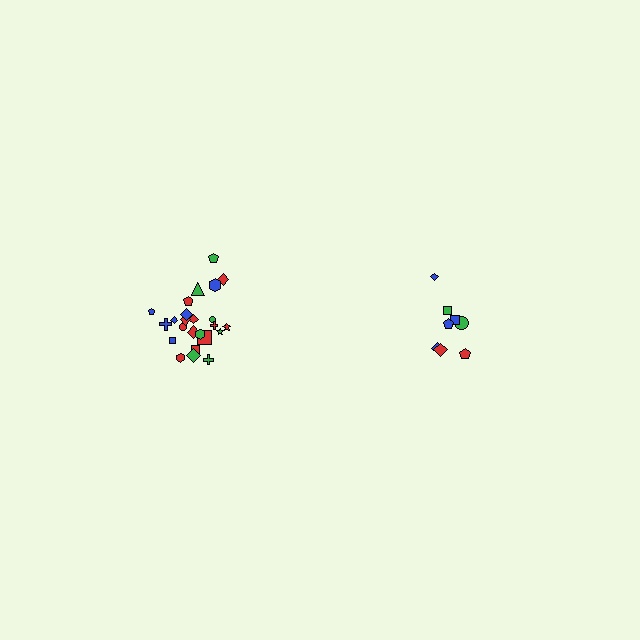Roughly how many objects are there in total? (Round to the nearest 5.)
Roughly 35 objects in total.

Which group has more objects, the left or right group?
The left group.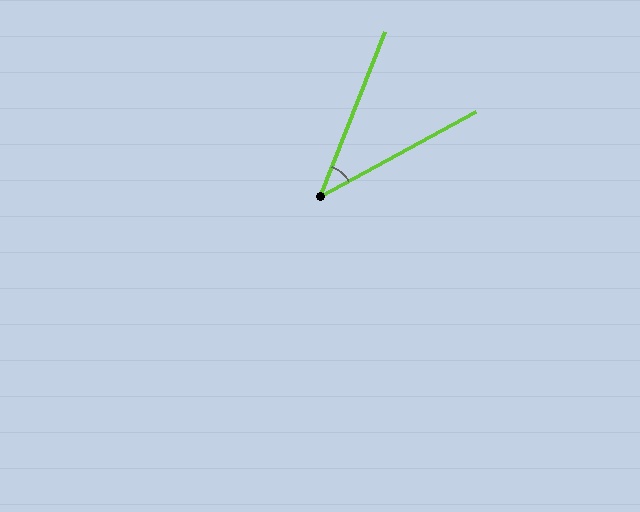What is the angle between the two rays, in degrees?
Approximately 40 degrees.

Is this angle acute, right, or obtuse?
It is acute.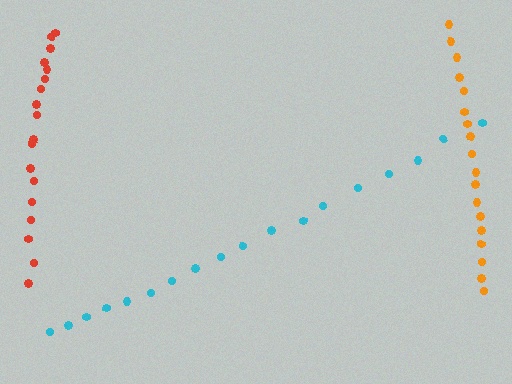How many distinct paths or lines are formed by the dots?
There are 3 distinct paths.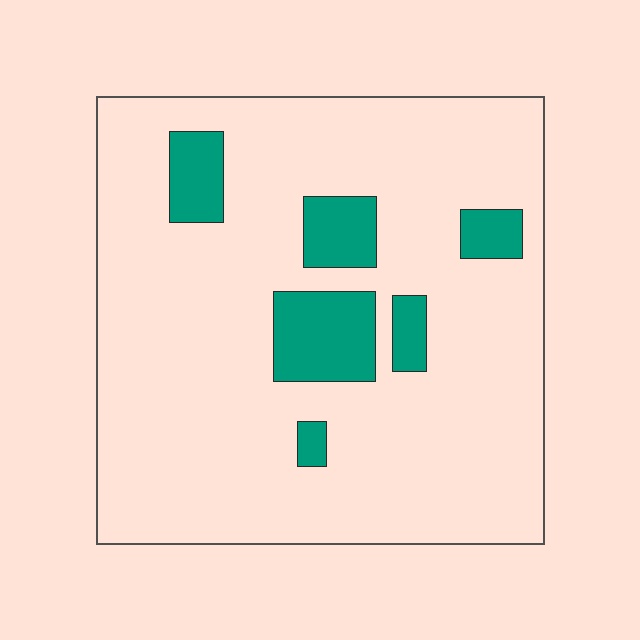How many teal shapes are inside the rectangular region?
6.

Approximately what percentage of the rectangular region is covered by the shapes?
Approximately 15%.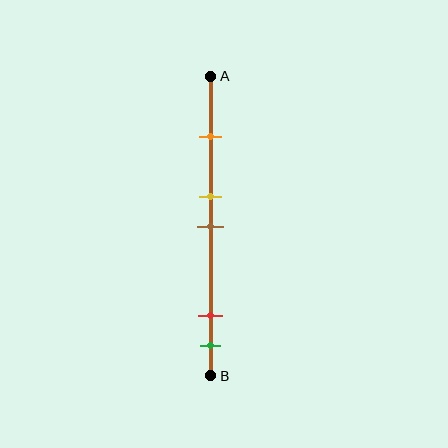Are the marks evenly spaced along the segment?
No, the marks are not evenly spaced.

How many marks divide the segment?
There are 5 marks dividing the segment.